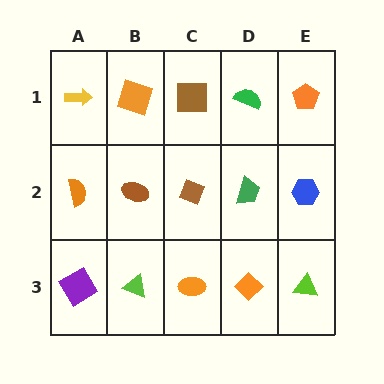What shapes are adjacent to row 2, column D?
A green semicircle (row 1, column D), an orange diamond (row 3, column D), a brown diamond (row 2, column C), a blue hexagon (row 2, column E).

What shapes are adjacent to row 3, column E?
A blue hexagon (row 2, column E), an orange diamond (row 3, column D).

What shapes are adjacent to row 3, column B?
A brown ellipse (row 2, column B), a purple diamond (row 3, column A), an orange ellipse (row 3, column C).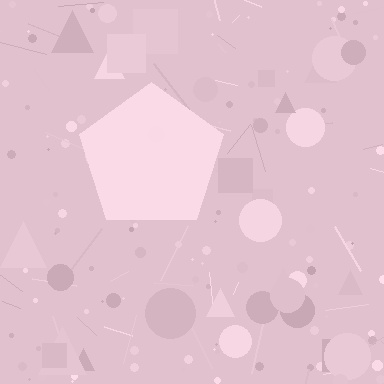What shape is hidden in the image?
A pentagon is hidden in the image.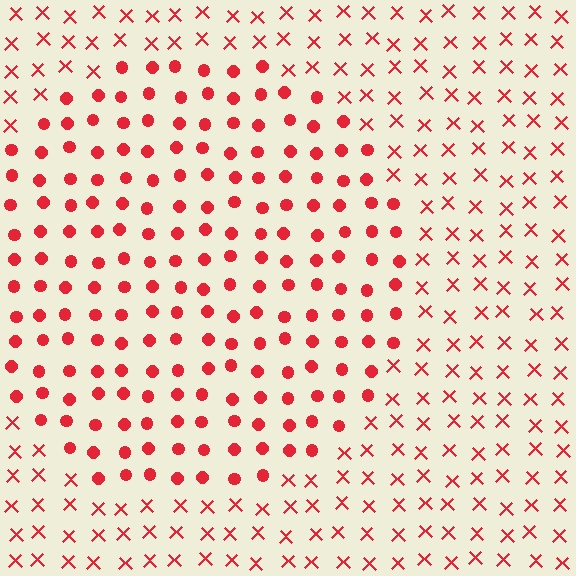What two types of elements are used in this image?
The image uses circles inside the circle region and X marks outside it.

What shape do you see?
I see a circle.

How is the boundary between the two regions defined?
The boundary is defined by a change in element shape: circles inside vs. X marks outside. All elements share the same color and spacing.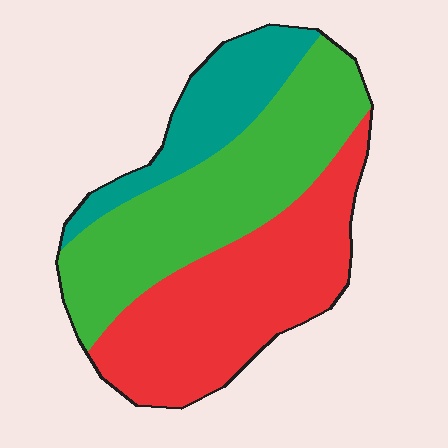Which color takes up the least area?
Teal, at roughly 20%.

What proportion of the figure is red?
Red covers around 40% of the figure.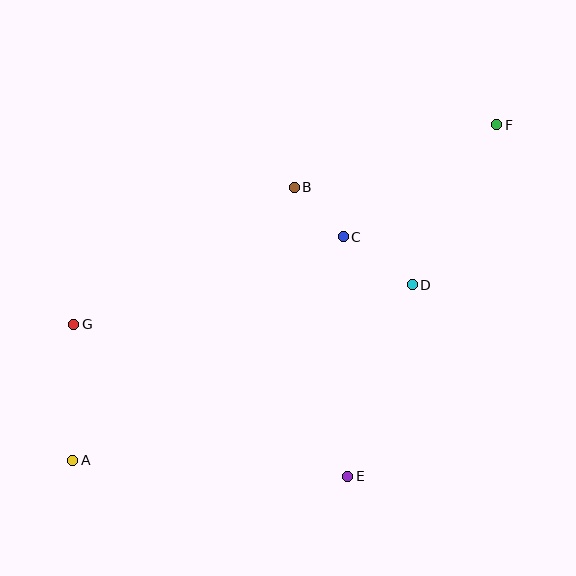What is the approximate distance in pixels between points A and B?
The distance between A and B is approximately 351 pixels.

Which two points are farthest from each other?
Points A and F are farthest from each other.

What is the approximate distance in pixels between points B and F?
The distance between B and F is approximately 212 pixels.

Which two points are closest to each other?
Points B and C are closest to each other.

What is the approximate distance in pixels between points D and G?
The distance between D and G is approximately 341 pixels.